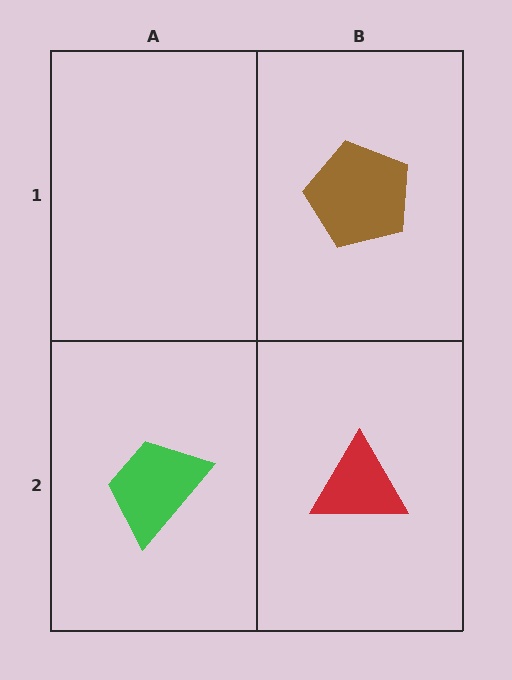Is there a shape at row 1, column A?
No, that cell is empty.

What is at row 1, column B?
A brown pentagon.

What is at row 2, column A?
A green trapezoid.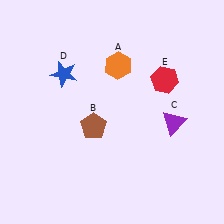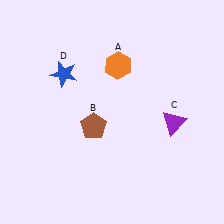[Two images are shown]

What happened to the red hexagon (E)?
The red hexagon (E) was removed in Image 2. It was in the top-right area of Image 1.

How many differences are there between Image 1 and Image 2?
There is 1 difference between the two images.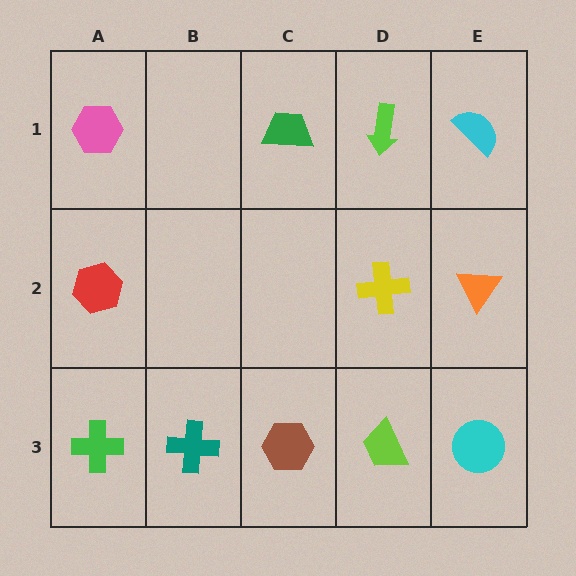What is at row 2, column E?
An orange triangle.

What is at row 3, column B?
A teal cross.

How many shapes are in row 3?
5 shapes.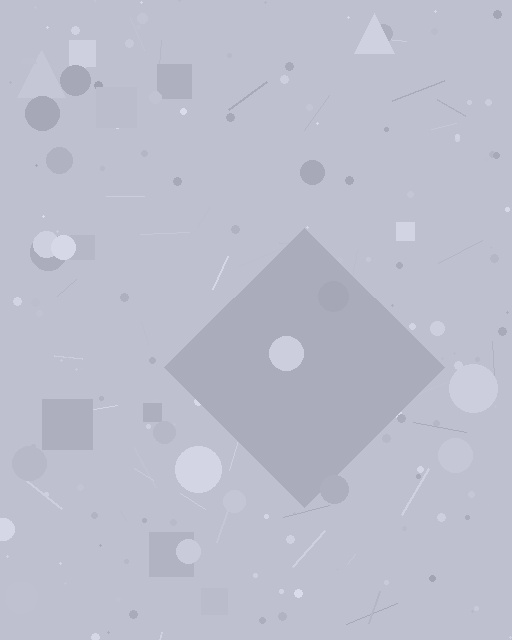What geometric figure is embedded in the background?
A diamond is embedded in the background.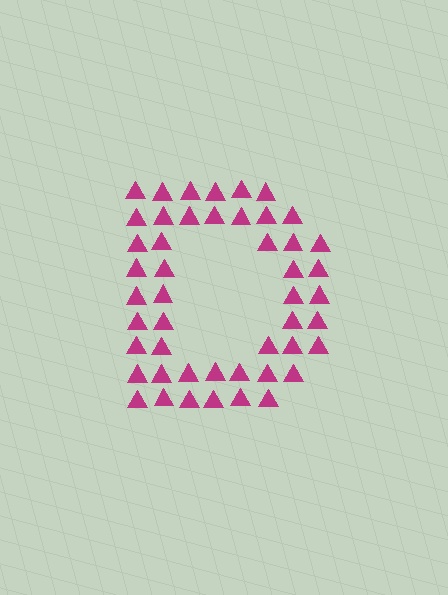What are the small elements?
The small elements are triangles.